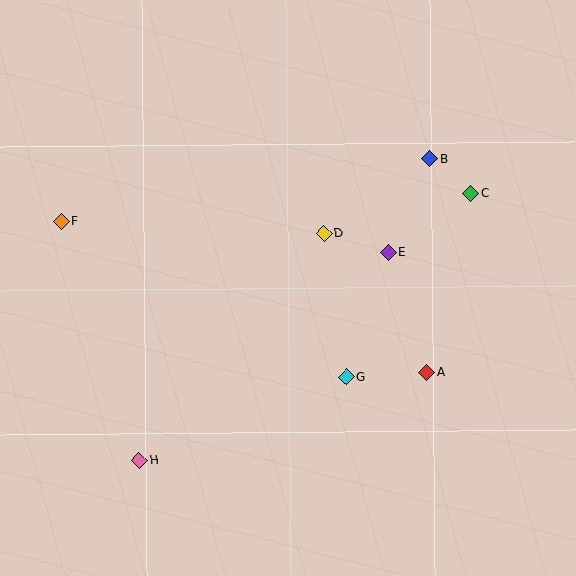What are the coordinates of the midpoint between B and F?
The midpoint between B and F is at (246, 190).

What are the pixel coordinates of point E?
Point E is at (388, 252).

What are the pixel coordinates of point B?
Point B is at (429, 158).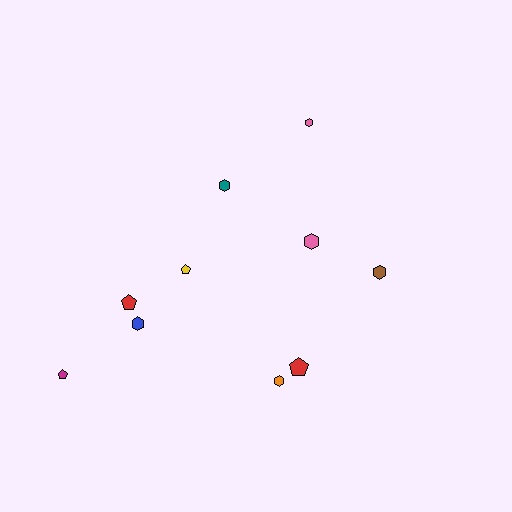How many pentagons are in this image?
There are 4 pentagons.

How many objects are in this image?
There are 10 objects.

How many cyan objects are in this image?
There are no cyan objects.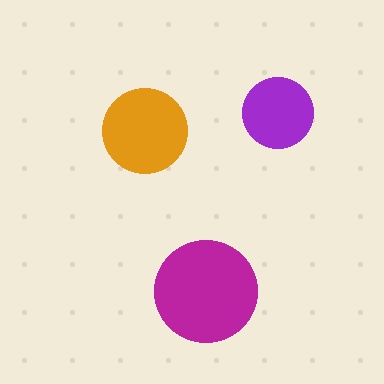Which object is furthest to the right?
The purple circle is rightmost.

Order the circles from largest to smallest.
the magenta one, the orange one, the purple one.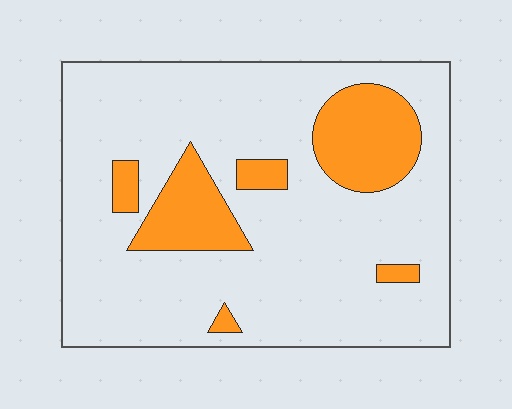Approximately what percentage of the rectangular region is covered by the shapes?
Approximately 20%.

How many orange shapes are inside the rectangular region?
6.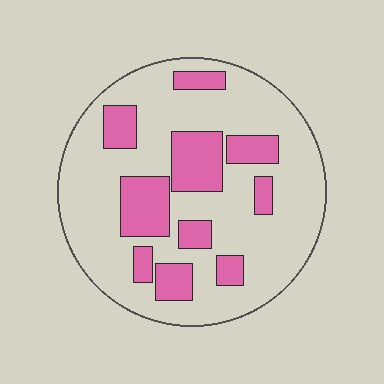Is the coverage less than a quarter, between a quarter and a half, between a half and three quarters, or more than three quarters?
Between a quarter and a half.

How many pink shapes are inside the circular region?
10.